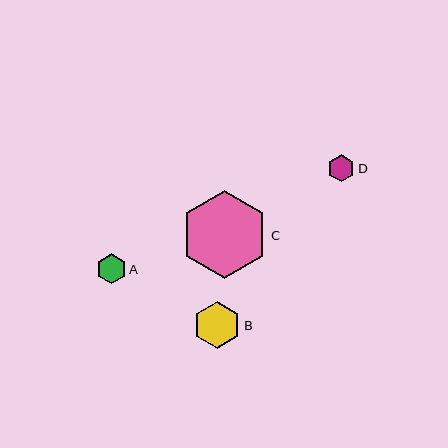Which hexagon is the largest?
Hexagon C is the largest with a size of approximately 88 pixels.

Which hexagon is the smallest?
Hexagon D is the smallest with a size of approximately 27 pixels.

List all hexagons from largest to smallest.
From largest to smallest: C, B, A, D.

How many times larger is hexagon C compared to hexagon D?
Hexagon C is approximately 3.3 times the size of hexagon D.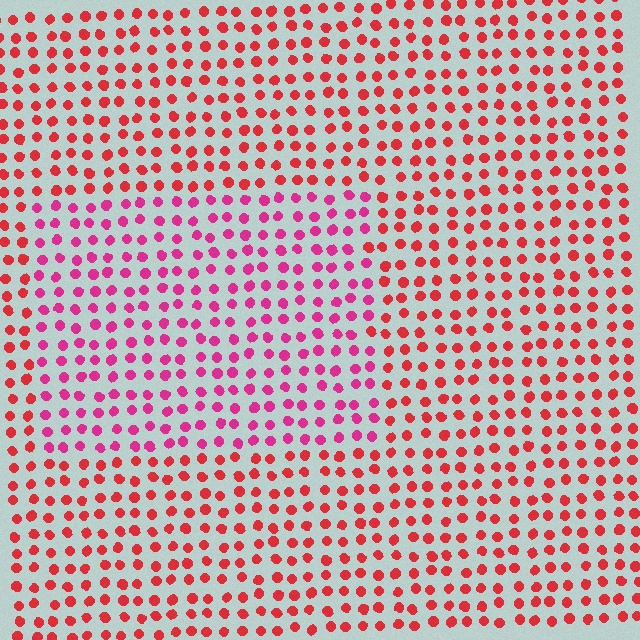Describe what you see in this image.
The image is filled with small red elements in a uniform arrangement. A rectangle-shaped region is visible where the elements are tinted to a slightly different hue, forming a subtle color boundary.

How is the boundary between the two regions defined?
The boundary is defined purely by a slight shift in hue (about 31 degrees). Spacing, size, and orientation are identical on both sides.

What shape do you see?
I see a rectangle.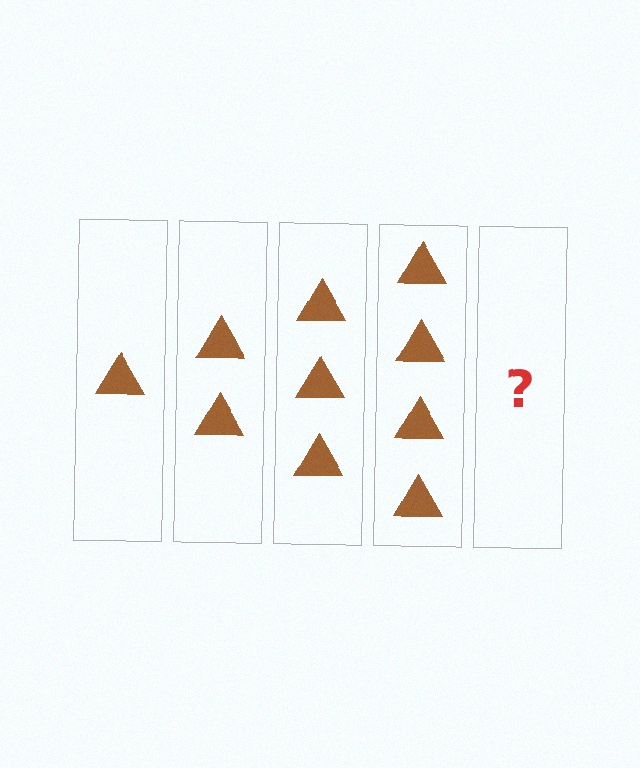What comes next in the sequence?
The next element should be 5 triangles.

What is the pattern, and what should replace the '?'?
The pattern is that each step adds one more triangle. The '?' should be 5 triangles.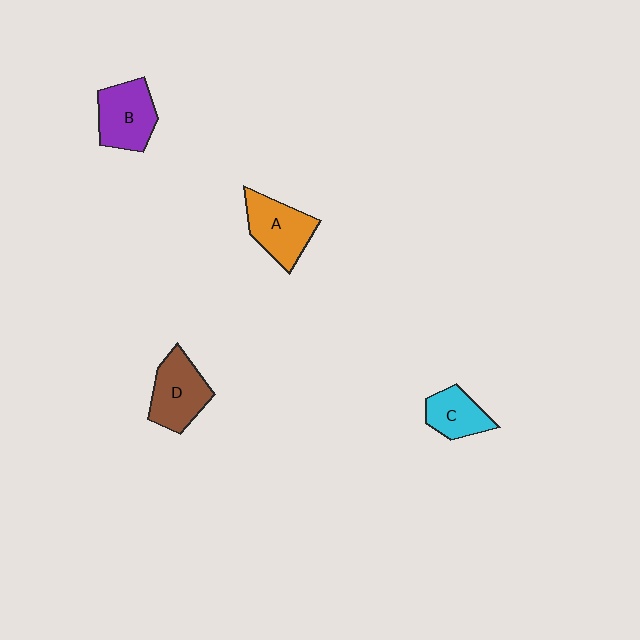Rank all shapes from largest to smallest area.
From largest to smallest: D (brown), B (purple), A (orange), C (cyan).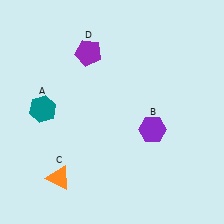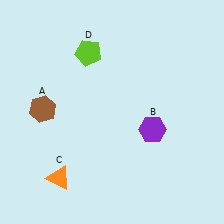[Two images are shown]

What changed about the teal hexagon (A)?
In Image 1, A is teal. In Image 2, it changed to brown.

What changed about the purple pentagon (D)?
In Image 1, D is purple. In Image 2, it changed to lime.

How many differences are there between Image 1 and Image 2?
There are 2 differences between the two images.